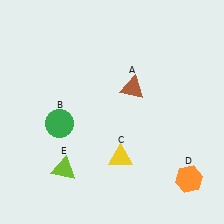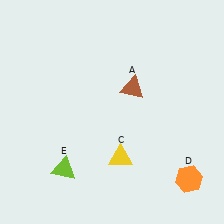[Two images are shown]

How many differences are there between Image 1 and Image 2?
There is 1 difference between the two images.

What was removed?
The green circle (B) was removed in Image 2.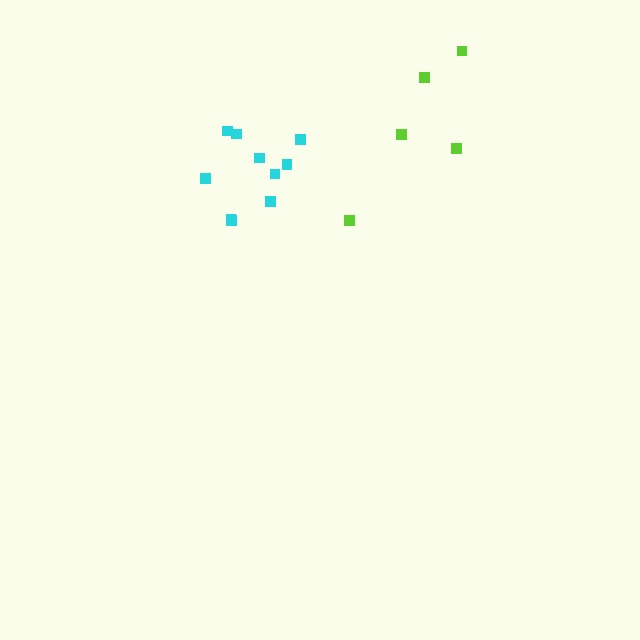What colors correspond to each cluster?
The clusters are colored: cyan, lime.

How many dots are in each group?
Group 1: 10 dots, Group 2: 5 dots (15 total).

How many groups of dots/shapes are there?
There are 2 groups.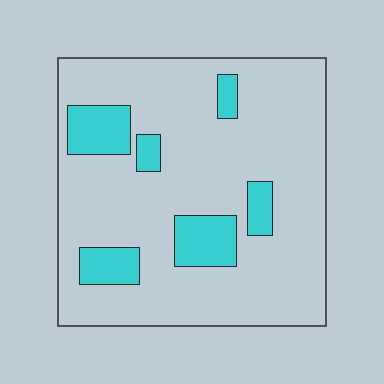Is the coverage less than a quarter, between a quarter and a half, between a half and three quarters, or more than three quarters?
Less than a quarter.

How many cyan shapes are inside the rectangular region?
6.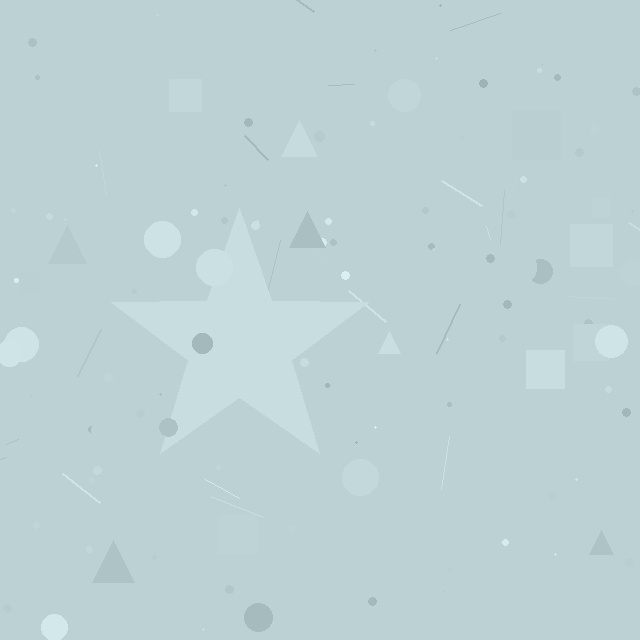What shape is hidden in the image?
A star is hidden in the image.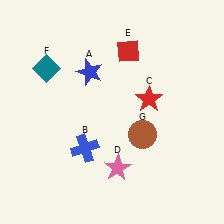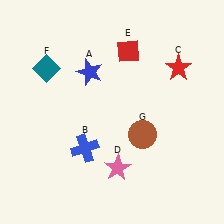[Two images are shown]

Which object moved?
The red star (C) moved up.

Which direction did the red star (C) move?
The red star (C) moved up.